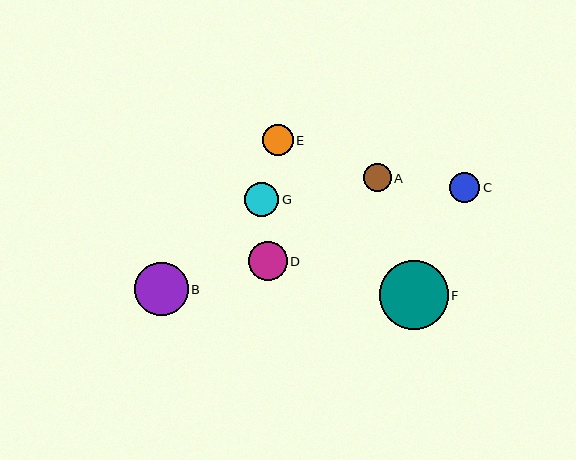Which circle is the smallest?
Circle A is the smallest with a size of approximately 28 pixels.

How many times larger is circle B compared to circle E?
Circle B is approximately 1.7 times the size of circle E.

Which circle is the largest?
Circle F is the largest with a size of approximately 69 pixels.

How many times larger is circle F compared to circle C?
Circle F is approximately 2.3 times the size of circle C.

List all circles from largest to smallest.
From largest to smallest: F, B, D, G, E, C, A.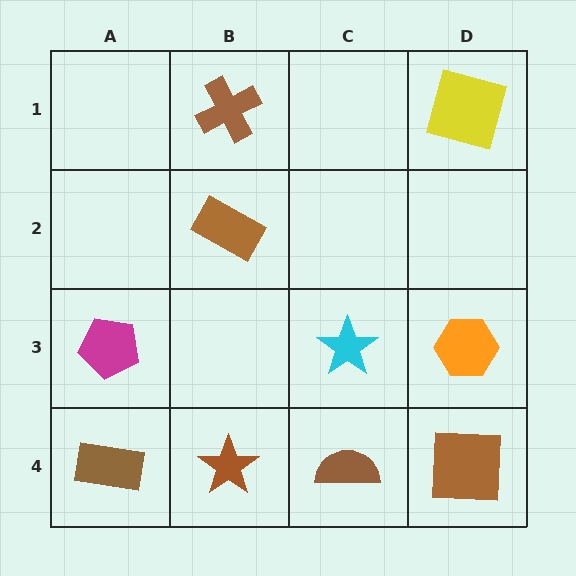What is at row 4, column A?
A brown rectangle.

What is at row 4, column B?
A brown star.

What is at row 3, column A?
A magenta pentagon.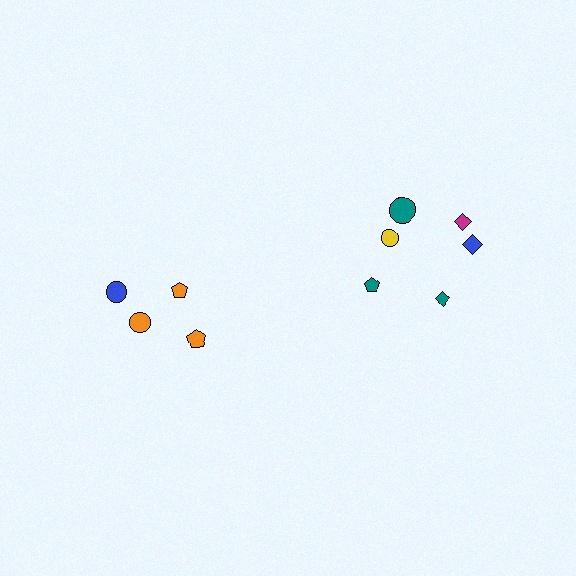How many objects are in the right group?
There are 6 objects.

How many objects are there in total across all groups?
There are 10 objects.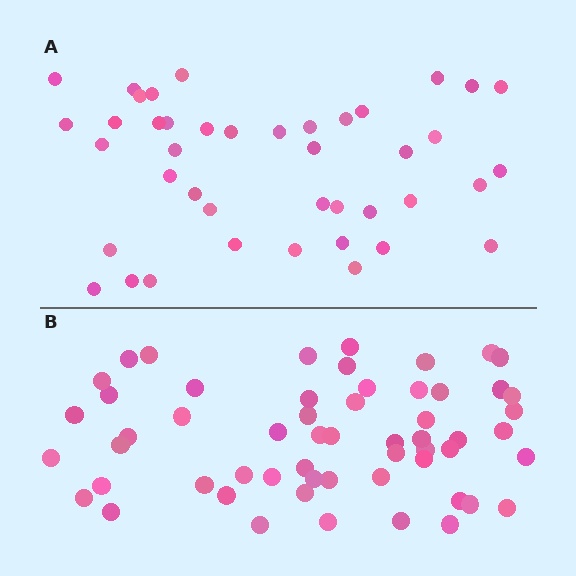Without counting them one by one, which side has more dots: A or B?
Region B (the bottom region) has more dots.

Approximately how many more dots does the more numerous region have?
Region B has approximately 15 more dots than region A.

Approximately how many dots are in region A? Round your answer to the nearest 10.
About 40 dots. (The exact count is 42, which rounds to 40.)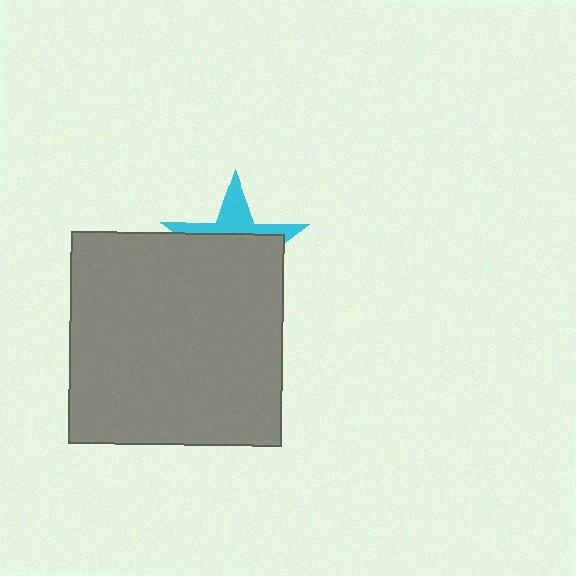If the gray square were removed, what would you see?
You would see the complete cyan star.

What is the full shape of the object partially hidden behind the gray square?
The partially hidden object is a cyan star.